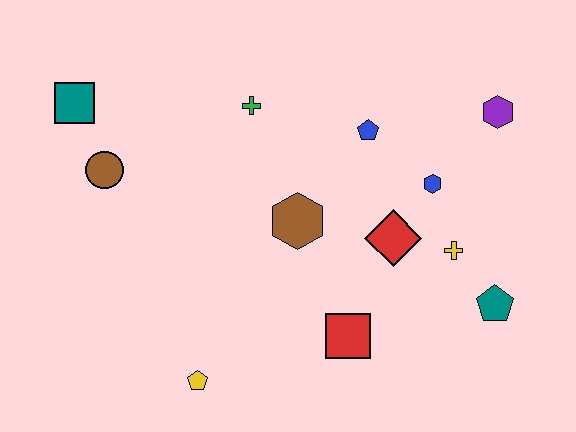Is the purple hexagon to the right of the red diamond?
Yes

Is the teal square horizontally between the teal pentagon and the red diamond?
No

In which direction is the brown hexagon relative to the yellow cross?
The brown hexagon is to the left of the yellow cross.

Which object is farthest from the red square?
The teal square is farthest from the red square.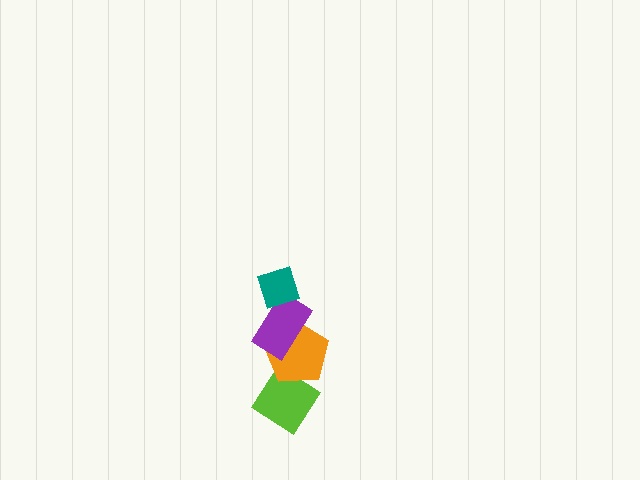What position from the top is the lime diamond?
The lime diamond is 4th from the top.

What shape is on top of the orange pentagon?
The purple rectangle is on top of the orange pentagon.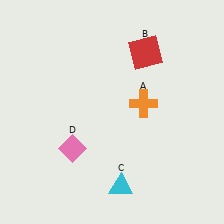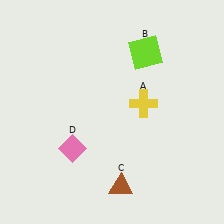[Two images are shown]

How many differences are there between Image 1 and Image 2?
There are 3 differences between the two images.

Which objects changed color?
A changed from orange to yellow. B changed from red to lime. C changed from cyan to brown.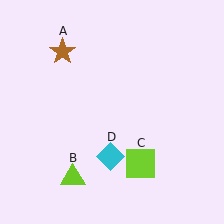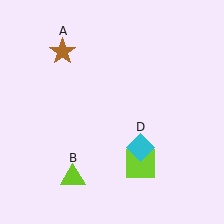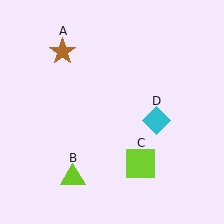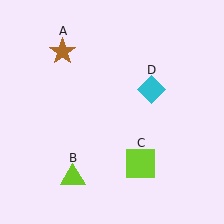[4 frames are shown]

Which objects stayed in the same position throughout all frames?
Brown star (object A) and lime triangle (object B) and lime square (object C) remained stationary.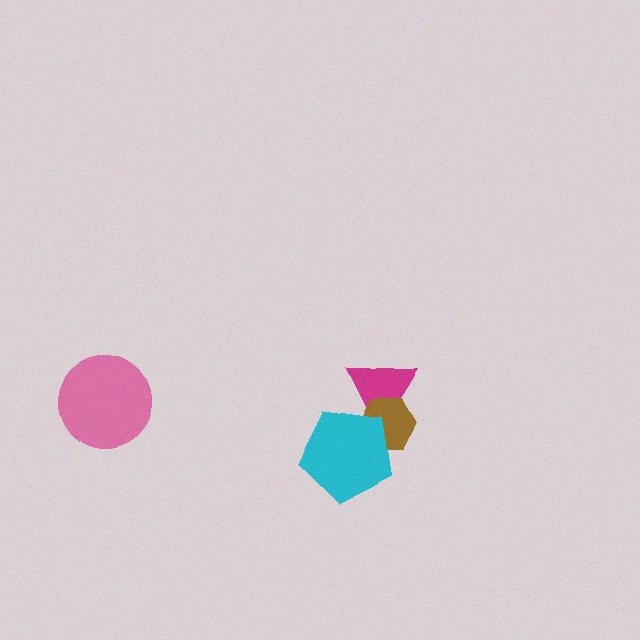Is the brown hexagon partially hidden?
Yes, it is partially covered by another shape.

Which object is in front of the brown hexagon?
The cyan pentagon is in front of the brown hexagon.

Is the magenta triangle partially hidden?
Yes, it is partially covered by another shape.